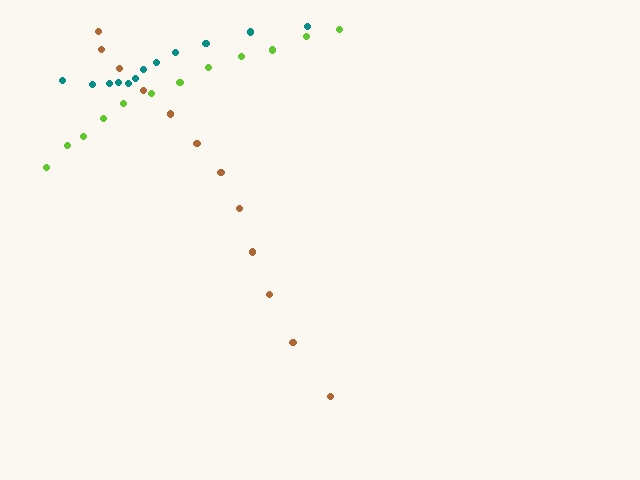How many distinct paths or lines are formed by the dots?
There are 3 distinct paths.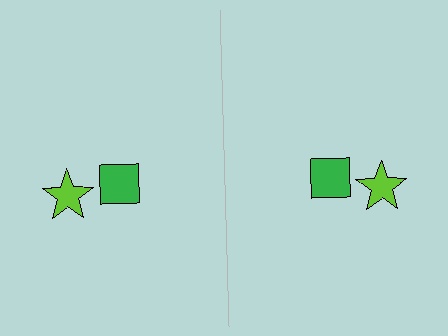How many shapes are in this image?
There are 4 shapes in this image.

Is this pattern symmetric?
Yes, this pattern has bilateral (reflection) symmetry.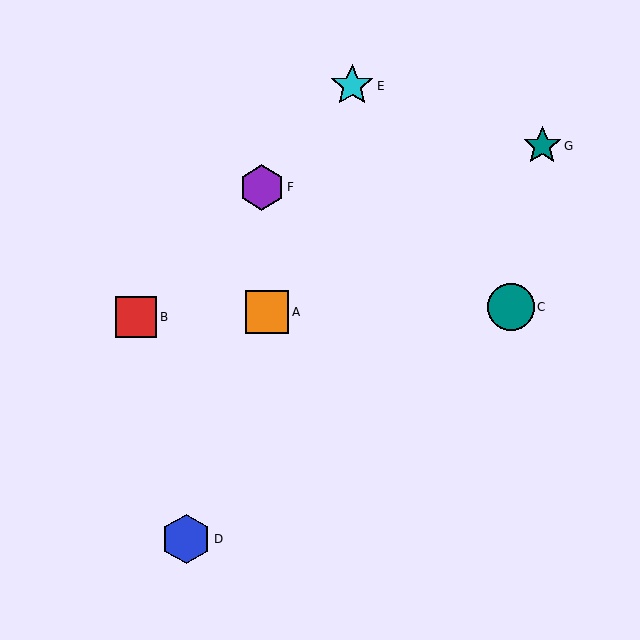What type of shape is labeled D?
Shape D is a blue hexagon.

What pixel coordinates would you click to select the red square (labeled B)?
Click at (136, 317) to select the red square B.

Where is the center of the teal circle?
The center of the teal circle is at (511, 307).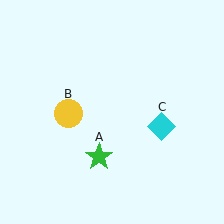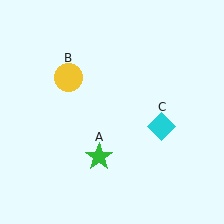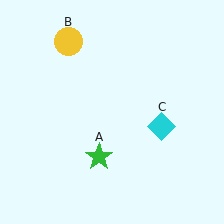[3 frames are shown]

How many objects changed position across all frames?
1 object changed position: yellow circle (object B).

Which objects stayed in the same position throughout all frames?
Green star (object A) and cyan diamond (object C) remained stationary.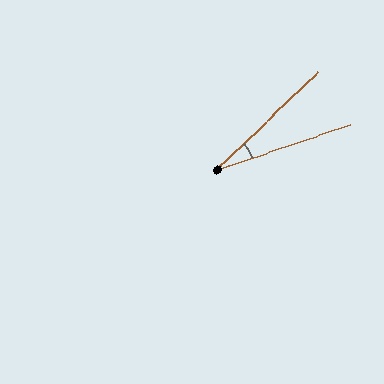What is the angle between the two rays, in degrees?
Approximately 25 degrees.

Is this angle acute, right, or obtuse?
It is acute.